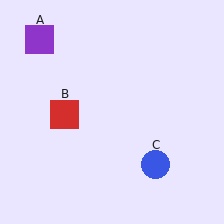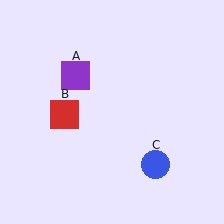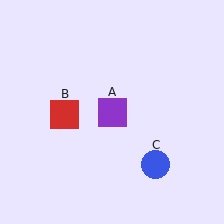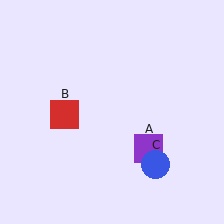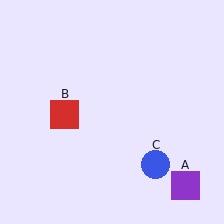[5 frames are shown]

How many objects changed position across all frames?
1 object changed position: purple square (object A).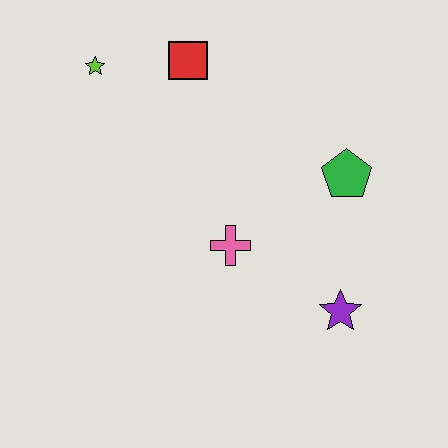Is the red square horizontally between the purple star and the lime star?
Yes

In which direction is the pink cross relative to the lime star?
The pink cross is below the lime star.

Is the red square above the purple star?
Yes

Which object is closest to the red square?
The lime star is closest to the red square.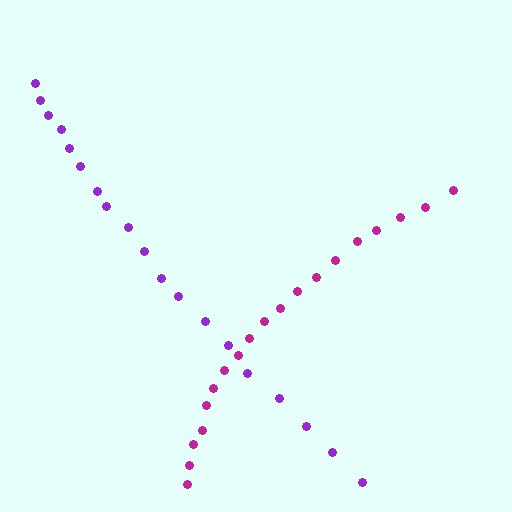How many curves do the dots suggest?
There are 2 distinct paths.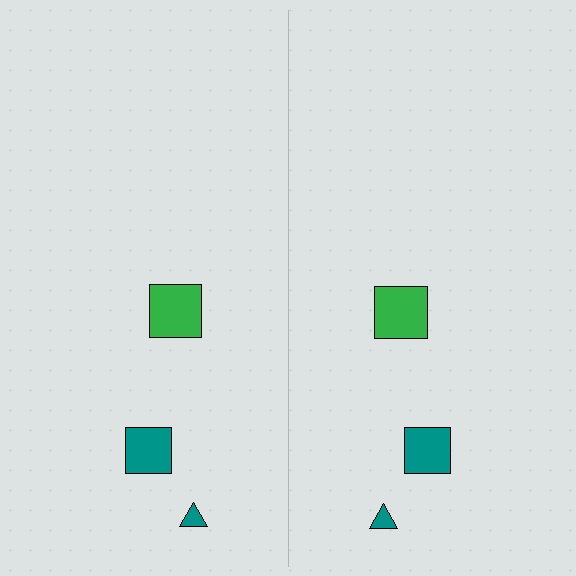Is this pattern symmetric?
Yes, this pattern has bilateral (reflection) symmetry.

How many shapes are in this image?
There are 6 shapes in this image.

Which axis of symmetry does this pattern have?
The pattern has a vertical axis of symmetry running through the center of the image.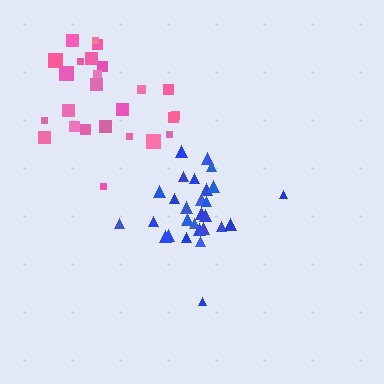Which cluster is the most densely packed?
Blue.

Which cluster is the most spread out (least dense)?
Pink.